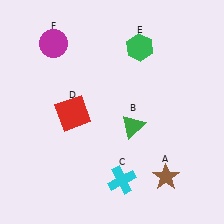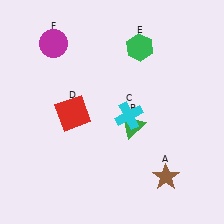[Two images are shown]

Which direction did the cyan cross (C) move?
The cyan cross (C) moved up.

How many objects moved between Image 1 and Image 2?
1 object moved between the two images.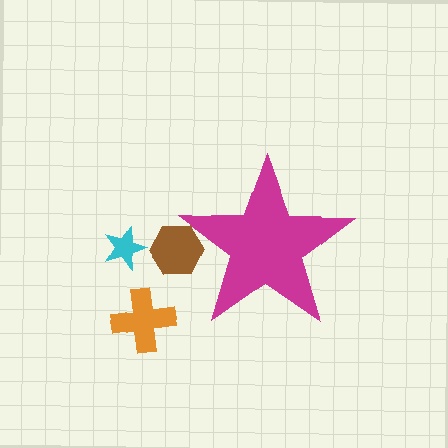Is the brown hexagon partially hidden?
Yes, the brown hexagon is partially hidden behind the magenta star.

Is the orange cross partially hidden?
No, the orange cross is fully visible.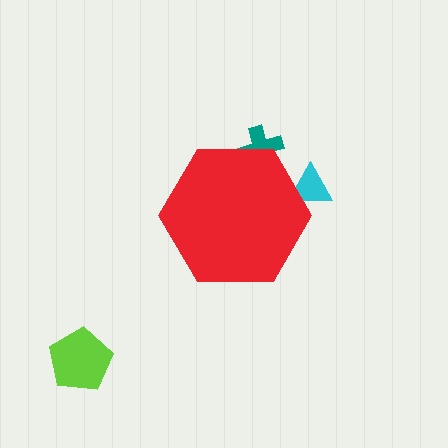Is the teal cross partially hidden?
Yes, the teal cross is partially hidden behind the red hexagon.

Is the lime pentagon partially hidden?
No, the lime pentagon is fully visible.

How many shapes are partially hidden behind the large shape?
2 shapes are partially hidden.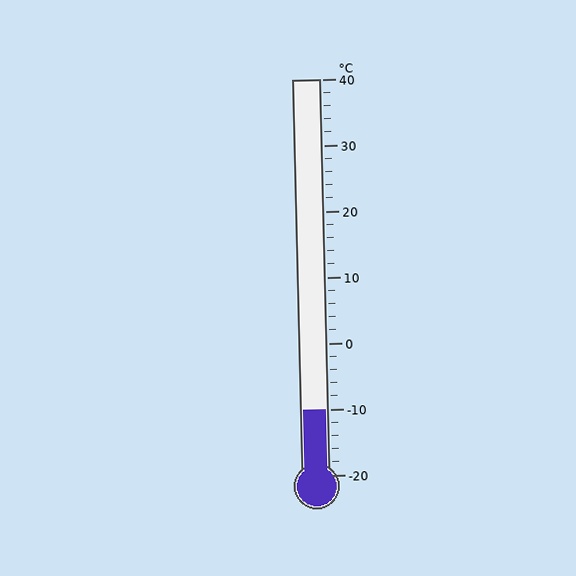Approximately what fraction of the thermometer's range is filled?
The thermometer is filled to approximately 15% of its range.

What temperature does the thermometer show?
The thermometer shows approximately -10°C.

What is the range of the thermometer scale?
The thermometer scale ranges from -20°C to 40°C.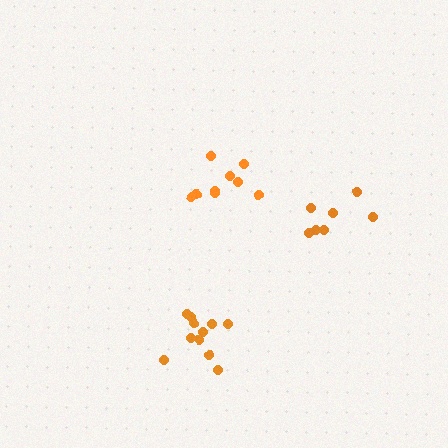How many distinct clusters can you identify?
There are 3 distinct clusters.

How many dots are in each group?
Group 1: 11 dots, Group 2: 9 dots, Group 3: 7 dots (27 total).